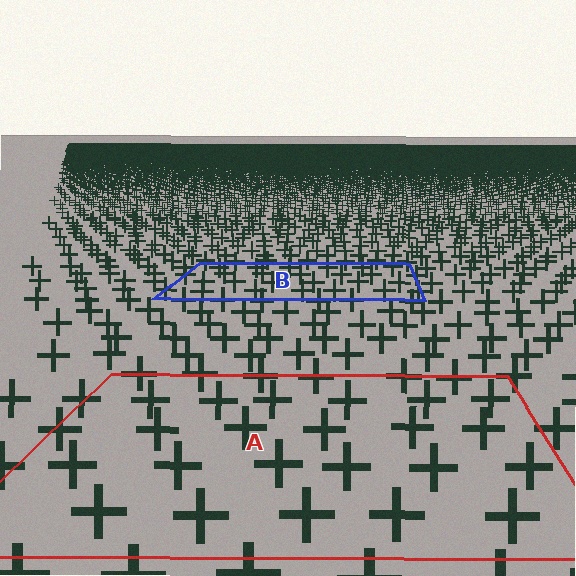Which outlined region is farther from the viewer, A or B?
Region B is farther from the viewer — the texture elements inside it appear smaller and more densely packed.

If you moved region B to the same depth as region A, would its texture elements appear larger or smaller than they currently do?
They would appear larger. At a closer depth, the same texture elements are projected at a bigger on-screen size.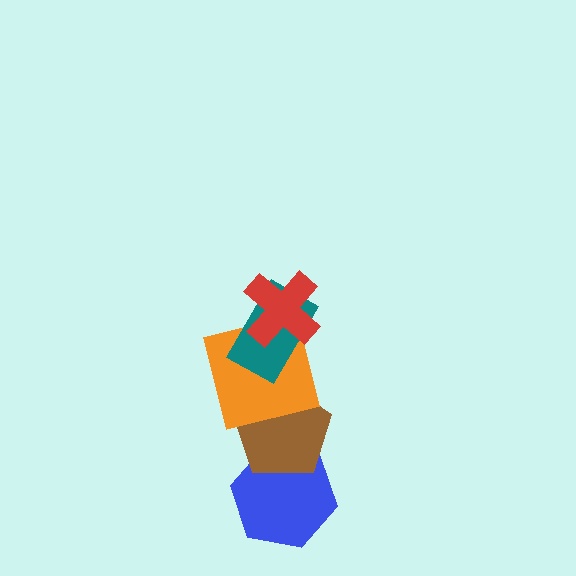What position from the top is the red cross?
The red cross is 1st from the top.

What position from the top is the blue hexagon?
The blue hexagon is 5th from the top.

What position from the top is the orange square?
The orange square is 3rd from the top.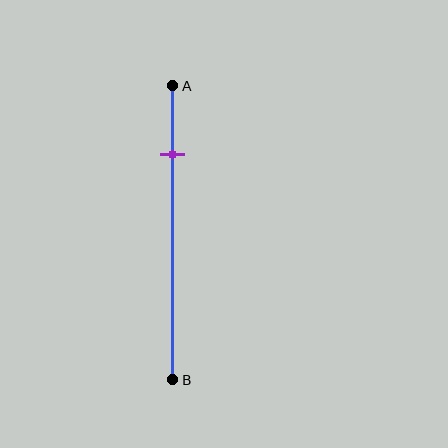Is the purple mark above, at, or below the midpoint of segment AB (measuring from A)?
The purple mark is above the midpoint of segment AB.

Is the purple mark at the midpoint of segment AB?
No, the mark is at about 25% from A, not at the 50% midpoint.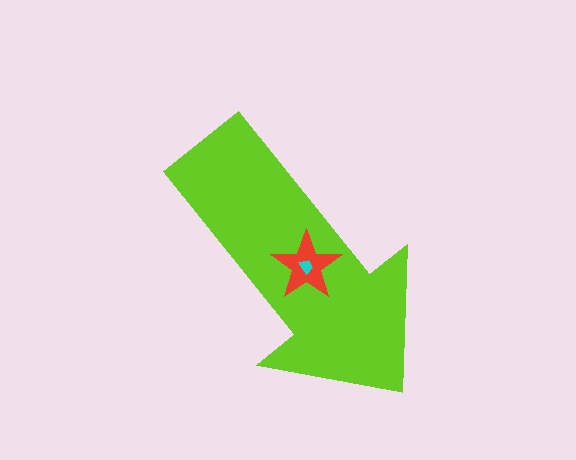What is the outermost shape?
The lime arrow.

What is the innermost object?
The cyan trapezoid.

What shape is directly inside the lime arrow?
The red star.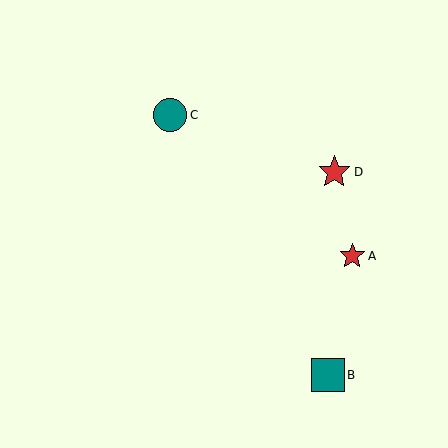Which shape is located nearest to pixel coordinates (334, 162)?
The red star (labeled D) at (334, 172) is nearest to that location.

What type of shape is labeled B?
Shape B is a teal square.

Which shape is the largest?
The teal circle (labeled C) is the largest.